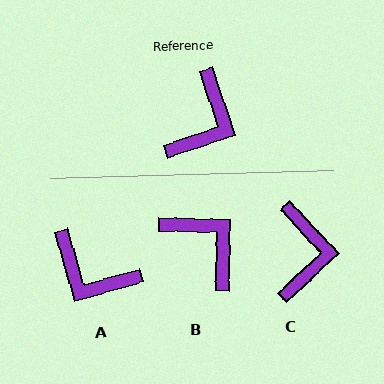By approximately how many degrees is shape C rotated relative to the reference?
Approximately 24 degrees counter-clockwise.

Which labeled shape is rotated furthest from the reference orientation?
A, about 93 degrees away.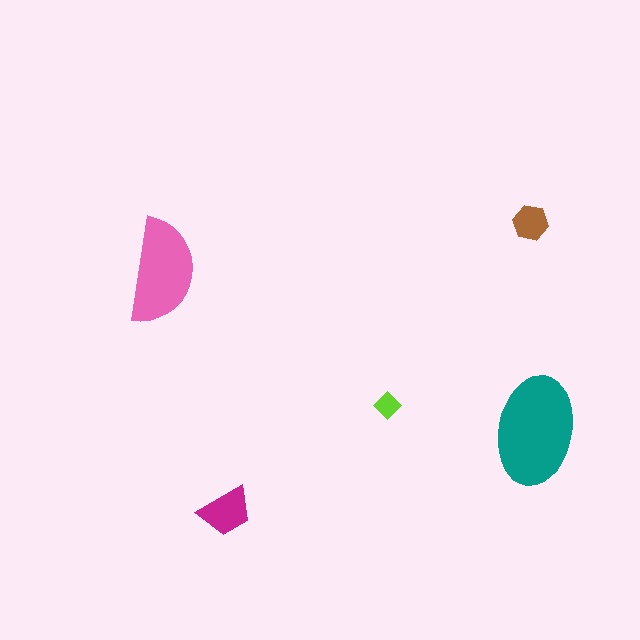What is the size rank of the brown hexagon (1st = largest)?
4th.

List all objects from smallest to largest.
The lime diamond, the brown hexagon, the magenta trapezoid, the pink semicircle, the teal ellipse.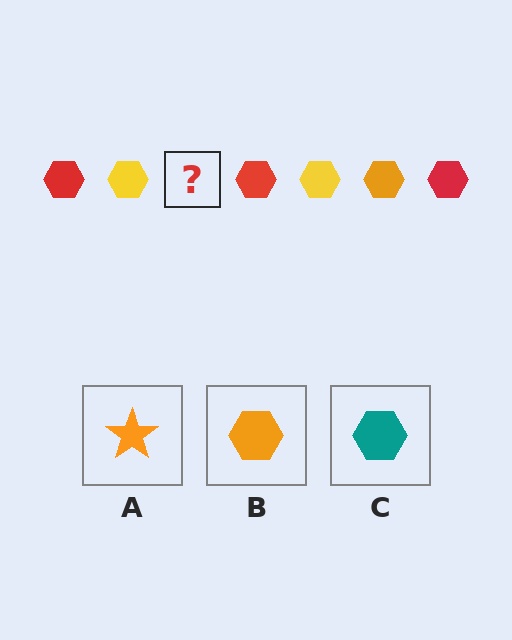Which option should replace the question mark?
Option B.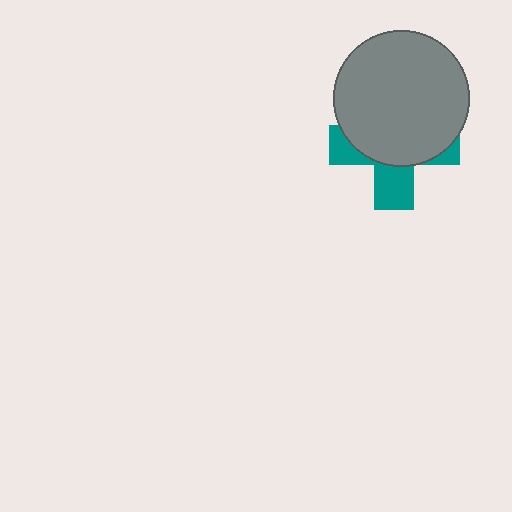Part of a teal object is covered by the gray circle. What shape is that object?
It is a cross.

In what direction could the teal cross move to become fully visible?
The teal cross could move down. That would shift it out from behind the gray circle entirely.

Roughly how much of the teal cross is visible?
A small part of it is visible (roughly 37%).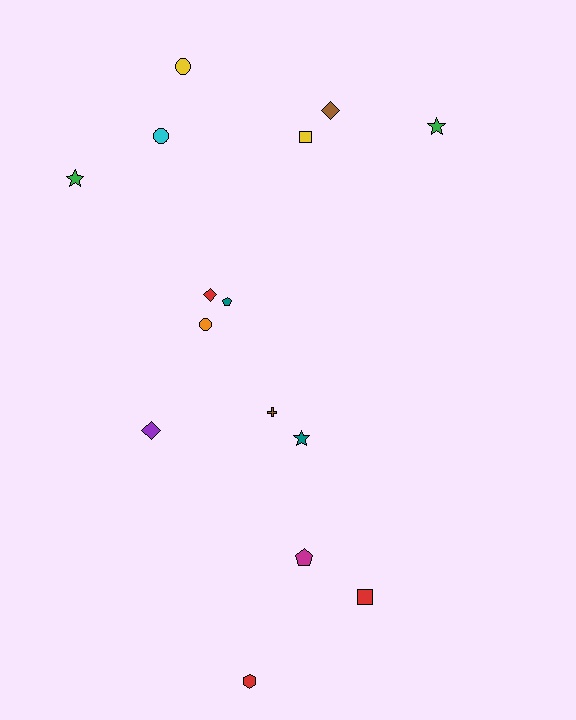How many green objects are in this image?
There are 2 green objects.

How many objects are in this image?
There are 15 objects.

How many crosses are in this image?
There is 1 cross.